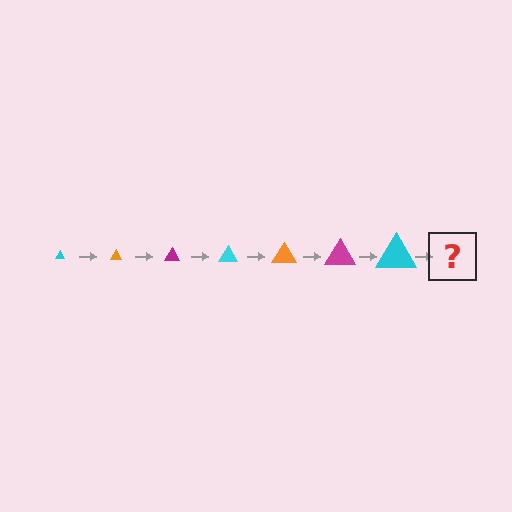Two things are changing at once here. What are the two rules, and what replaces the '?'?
The two rules are that the triangle grows larger each step and the color cycles through cyan, orange, and magenta. The '?' should be an orange triangle, larger than the previous one.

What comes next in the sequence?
The next element should be an orange triangle, larger than the previous one.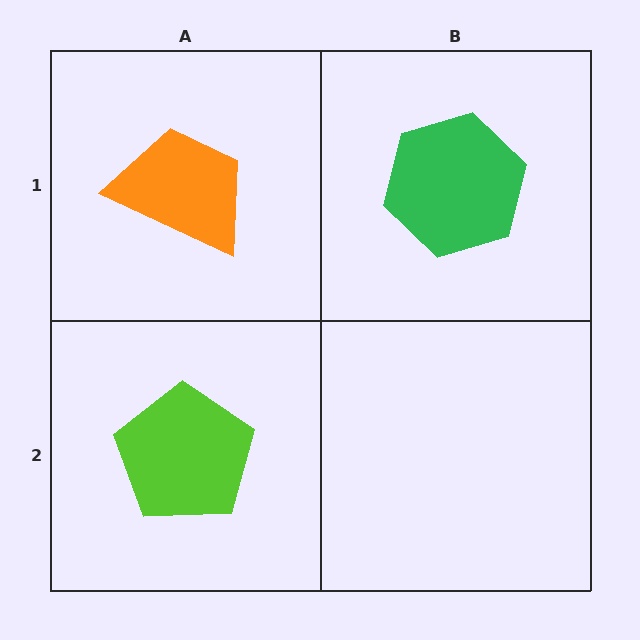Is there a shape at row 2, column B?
No, that cell is empty.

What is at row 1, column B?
A green hexagon.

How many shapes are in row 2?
1 shape.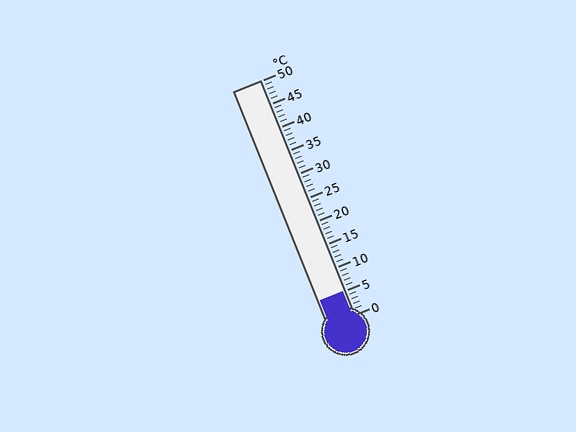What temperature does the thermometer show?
The thermometer shows approximately 5°C.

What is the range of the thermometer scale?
The thermometer scale ranges from 0°C to 50°C.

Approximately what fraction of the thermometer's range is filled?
The thermometer is filled to approximately 10% of its range.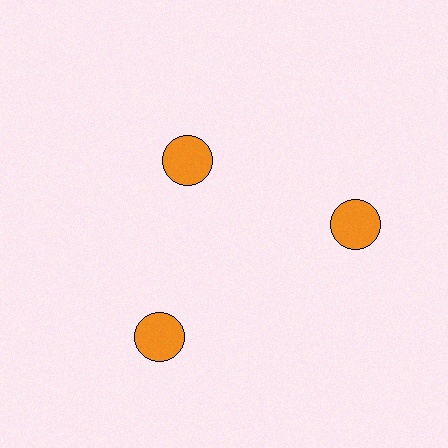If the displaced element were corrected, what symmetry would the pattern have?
It would have 3-fold rotational symmetry — the pattern would map onto itself every 120 degrees.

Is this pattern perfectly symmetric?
No. The 3 orange circles are arranged in a ring, but one element near the 11 o'clock position is pulled inward toward the center, breaking the 3-fold rotational symmetry.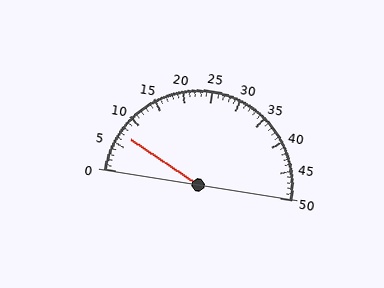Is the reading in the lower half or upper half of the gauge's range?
The reading is in the lower half of the range (0 to 50).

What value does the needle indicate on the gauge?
The needle indicates approximately 7.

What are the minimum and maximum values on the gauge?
The gauge ranges from 0 to 50.